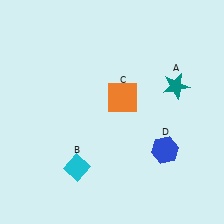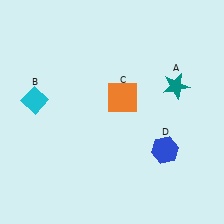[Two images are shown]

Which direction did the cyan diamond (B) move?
The cyan diamond (B) moved up.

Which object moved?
The cyan diamond (B) moved up.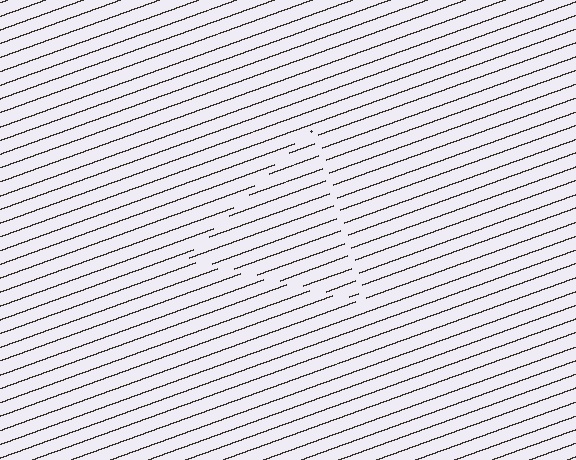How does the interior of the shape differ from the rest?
The interior of the shape contains the same grating, shifted by half a period — the contour is defined by the phase discontinuity where line-ends from the inner and outer gratings abut.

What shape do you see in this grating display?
An illusory triangle. The interior of the shape contains the same grating, shifted by half a period — the contour is defined by the phase discontinuity where line-ends from the inner and outer gratings abut.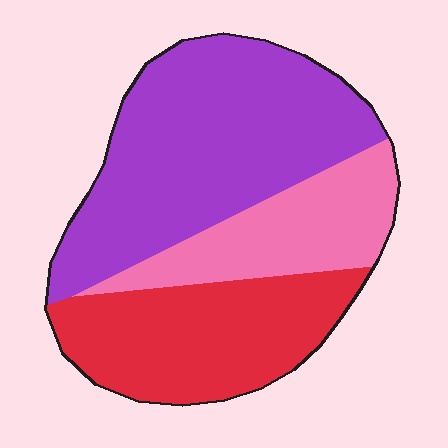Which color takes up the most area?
Purple, at roughly 50%.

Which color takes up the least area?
Pink, at roughly 20%.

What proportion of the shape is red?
Red takes up about one third (1/3) of the shape.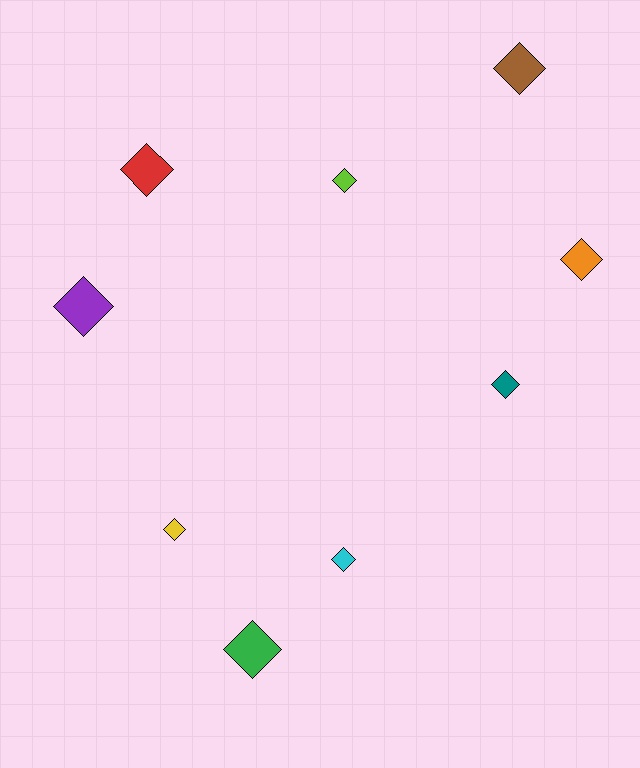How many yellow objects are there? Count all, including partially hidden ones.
There is 1 yellow object.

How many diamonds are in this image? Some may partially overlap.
There are 9 diamonds.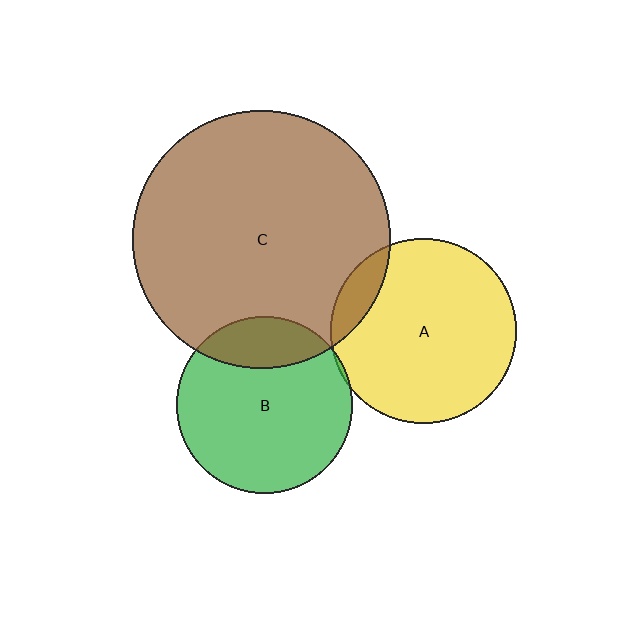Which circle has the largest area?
Circle C (brown).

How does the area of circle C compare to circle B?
Approximately 2.1 times.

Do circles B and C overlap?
Yes.